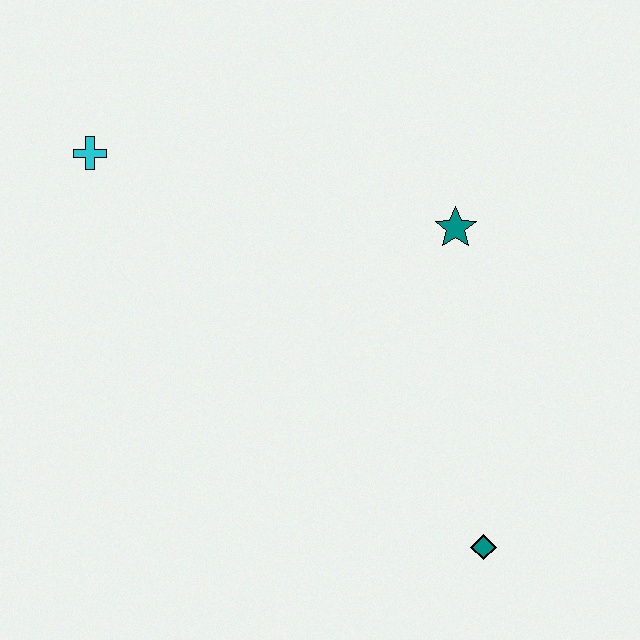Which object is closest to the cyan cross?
The teal star is closest to the cyan cross.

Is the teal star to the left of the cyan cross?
No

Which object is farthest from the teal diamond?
The cyan cross is farthest from the teal diamond.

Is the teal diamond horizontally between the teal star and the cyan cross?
No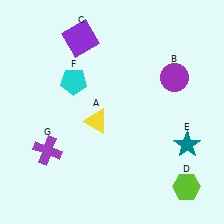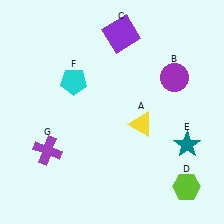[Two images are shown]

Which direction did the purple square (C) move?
The purple square (C) moved right.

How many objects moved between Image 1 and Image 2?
2 objects moved between the two images.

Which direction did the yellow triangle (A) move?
The yellow triangle (A) moved right.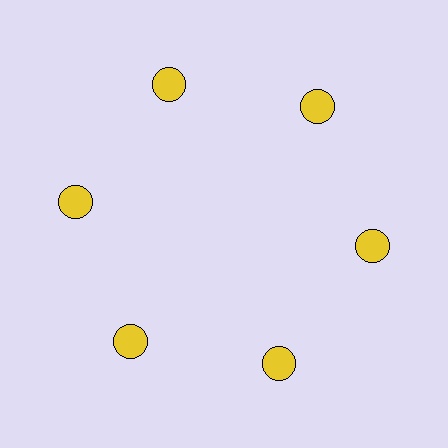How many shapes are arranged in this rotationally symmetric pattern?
There are 6 shapes, arranged in 6 groups of 1.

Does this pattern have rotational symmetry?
Yes, this pattern has 6-fold rotational symmetry. It looks the same after rotating 60 degrees around the center.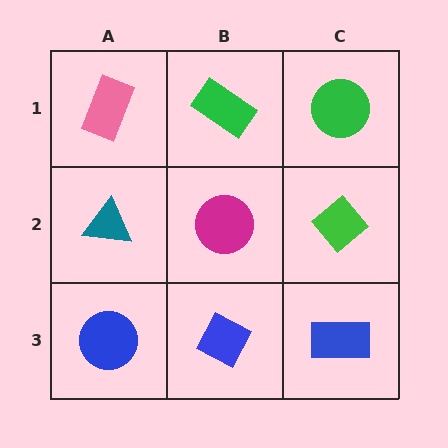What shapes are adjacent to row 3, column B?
A magenta circle (row 2, column B), a blue circle (row 3, column A), a blue rectangle (row 3, column C).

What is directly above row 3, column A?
A teal triangle.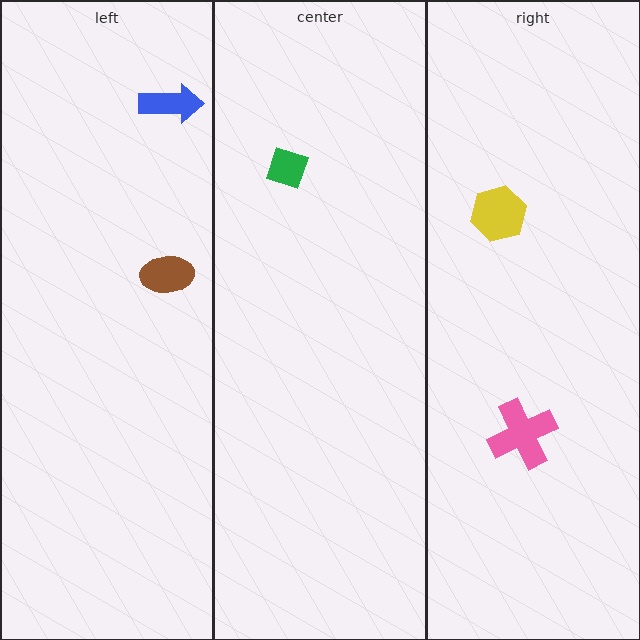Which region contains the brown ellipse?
The left region.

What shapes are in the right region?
The yellow hexagon, the pink cross.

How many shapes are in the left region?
2.